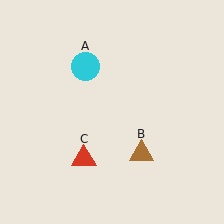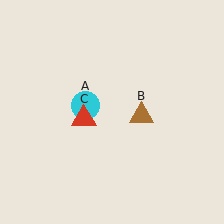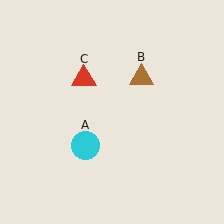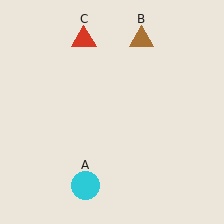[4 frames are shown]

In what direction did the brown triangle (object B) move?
The brown triangle (object B) moved up.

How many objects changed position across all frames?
3 objects changed position: cyan circle (object A), brown triangle (object B), red triangle (object C).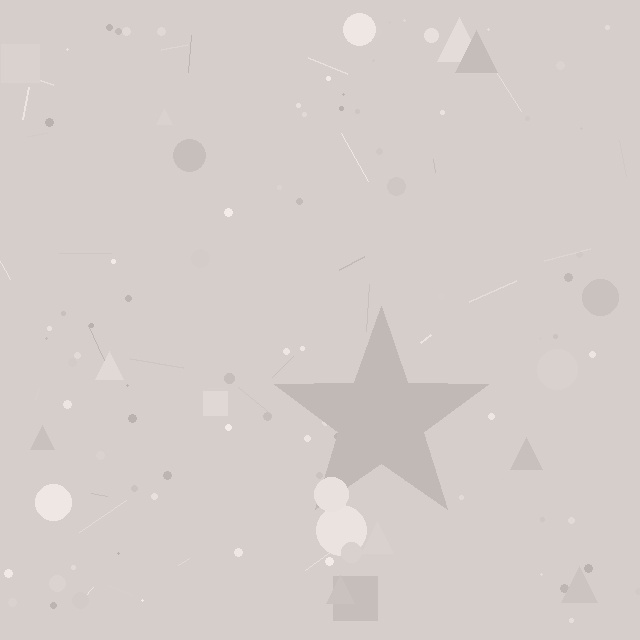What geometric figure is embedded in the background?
A star is embedded in the background.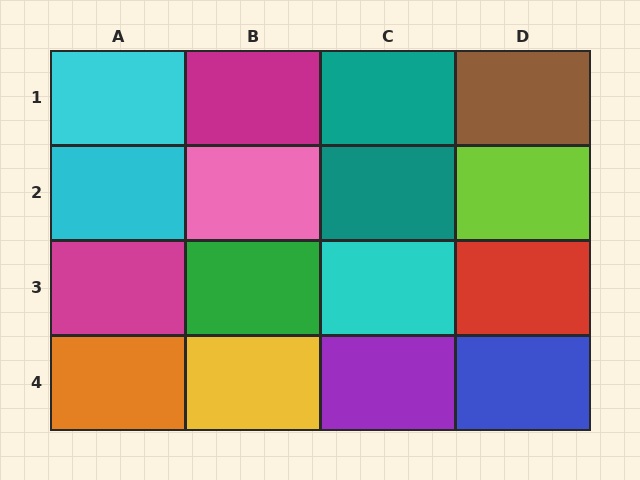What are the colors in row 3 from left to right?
Magenta, green, cyan, red.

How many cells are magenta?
2 cells are magenta.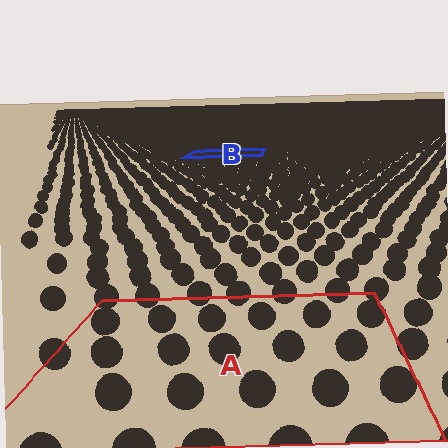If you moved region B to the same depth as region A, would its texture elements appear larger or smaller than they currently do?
They would appear larger. At a closer depth, the same texture elements are projected at a bigger on-screen size.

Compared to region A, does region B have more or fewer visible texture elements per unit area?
Region B has more texture elements per unit area — they are packed more densely because it is farther away.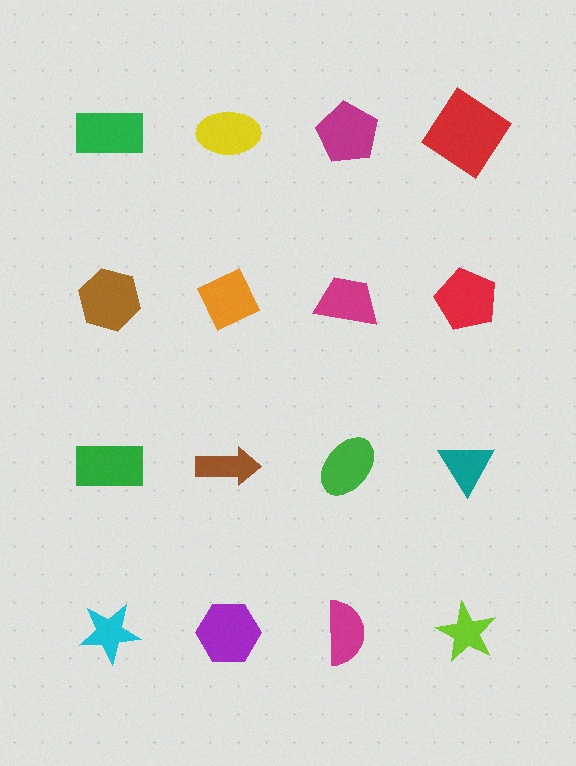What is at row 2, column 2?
An orange diamond.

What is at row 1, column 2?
A yellow ellipse.